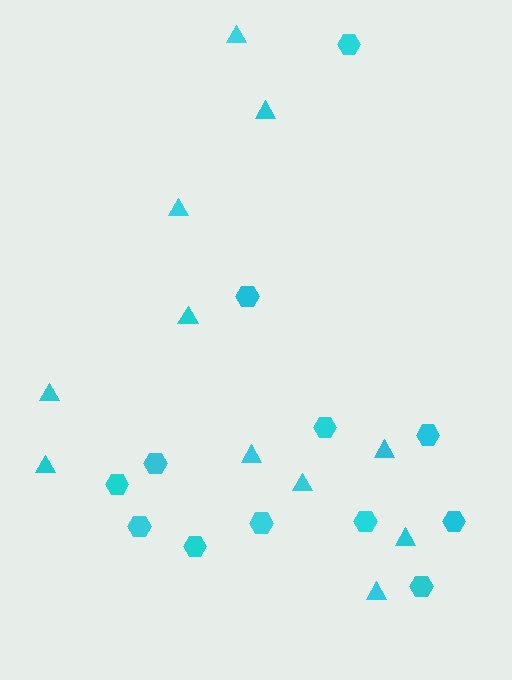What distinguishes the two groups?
There are 2 groups: one group of hexagons (12) and one group of triangles (11).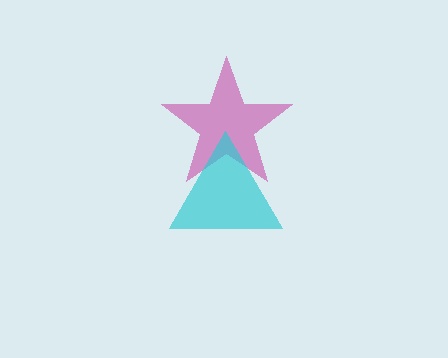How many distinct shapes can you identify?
There are 2 distinct shapes: a magenta star, a cyan triangle.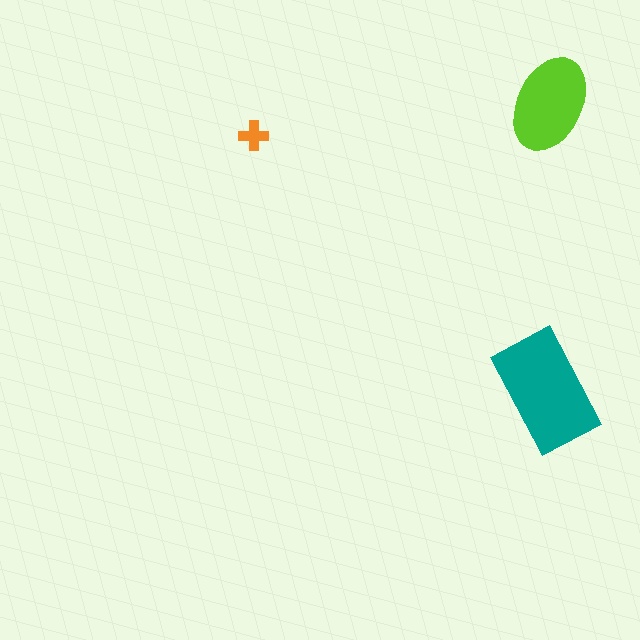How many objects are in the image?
There are 3 objects in the image.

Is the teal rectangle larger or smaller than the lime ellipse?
Larger.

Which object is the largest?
The teal rectangle.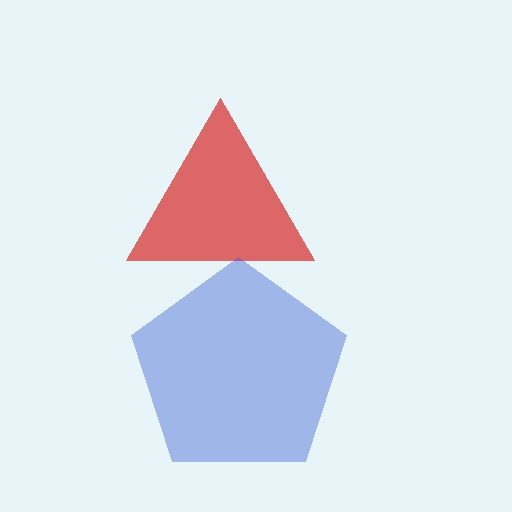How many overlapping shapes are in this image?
There are 2 overlapping shapes in the image.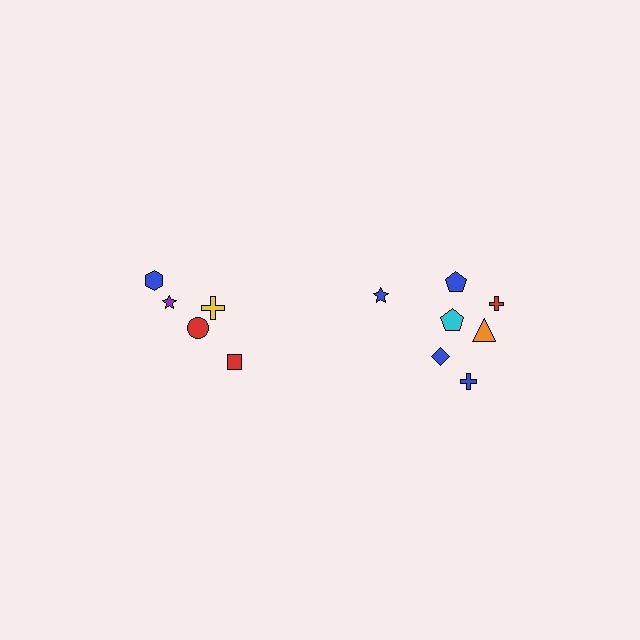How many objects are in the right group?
There are 7 objects.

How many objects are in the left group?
There are 5 objects.